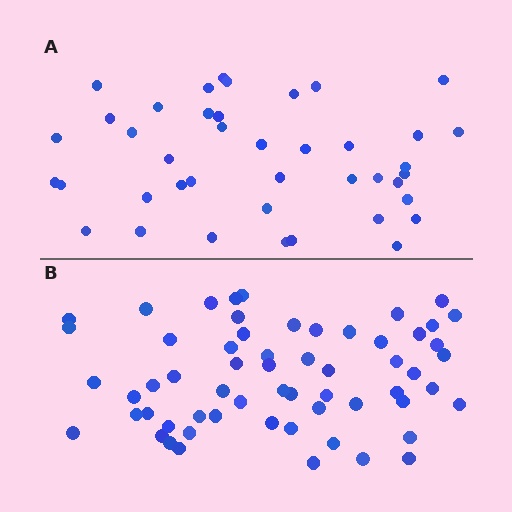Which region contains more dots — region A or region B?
Region B (the bottom region) has more dots.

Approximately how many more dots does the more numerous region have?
Region B has approximately 20 more dots than region A.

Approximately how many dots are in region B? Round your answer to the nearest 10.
About 60 dots.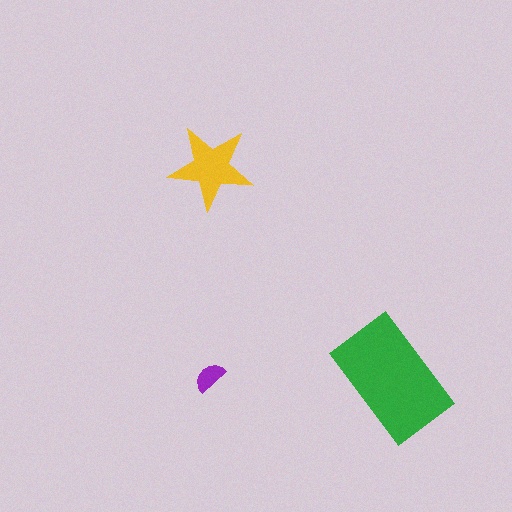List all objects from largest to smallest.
The green rectangle, the yellow star, the purple semicircle.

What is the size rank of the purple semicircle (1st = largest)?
3rd.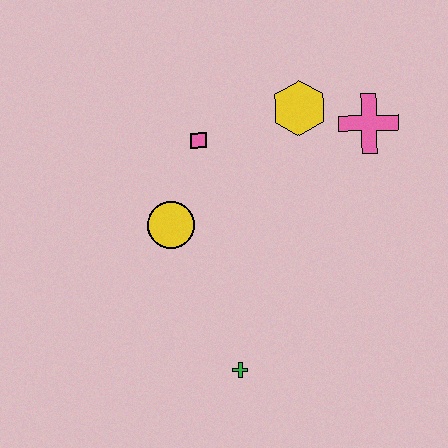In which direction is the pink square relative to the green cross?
The pink square is above the green cross.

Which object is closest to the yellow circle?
The pink square is closest to the yellow circle.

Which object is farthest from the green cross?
The pink cross is farthest from the green cross.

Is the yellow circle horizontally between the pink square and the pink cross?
No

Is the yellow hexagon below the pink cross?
No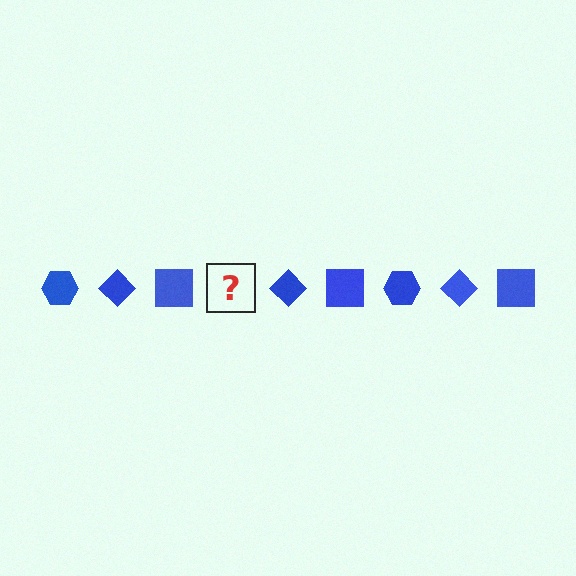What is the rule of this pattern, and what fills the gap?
The rule is that the pattern cycles through hexagon, diamond, square shapes in blue. The gap should be filled with a blue hexagon.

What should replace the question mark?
The question mark should be replaced with a blue hexagon.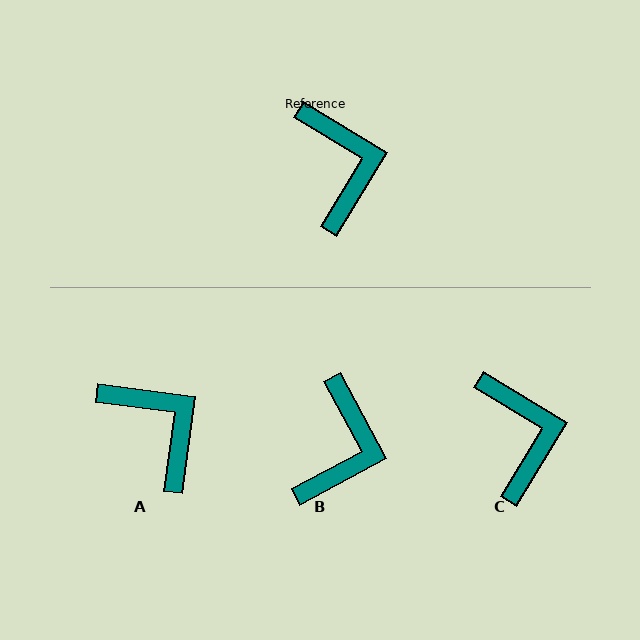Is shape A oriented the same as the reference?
No, it is off by about 24 degrees.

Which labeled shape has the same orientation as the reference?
C.